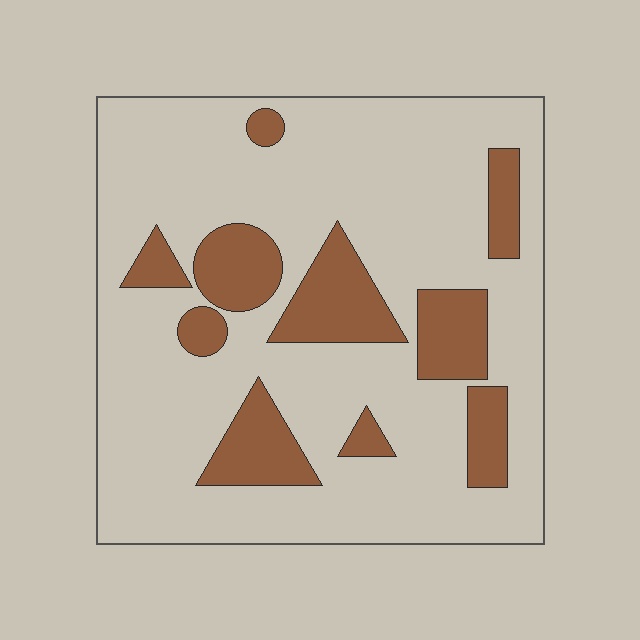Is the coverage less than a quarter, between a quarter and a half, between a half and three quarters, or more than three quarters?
Less than a quarter.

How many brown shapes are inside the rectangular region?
10.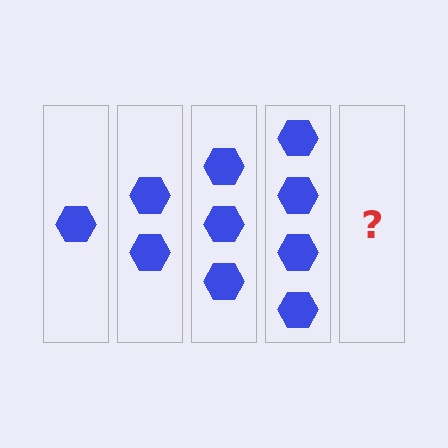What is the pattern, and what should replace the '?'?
The pattern is that each step adds one more hexagon. The '?' should be 5 hexagons.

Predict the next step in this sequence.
The next step is 5 hexagons.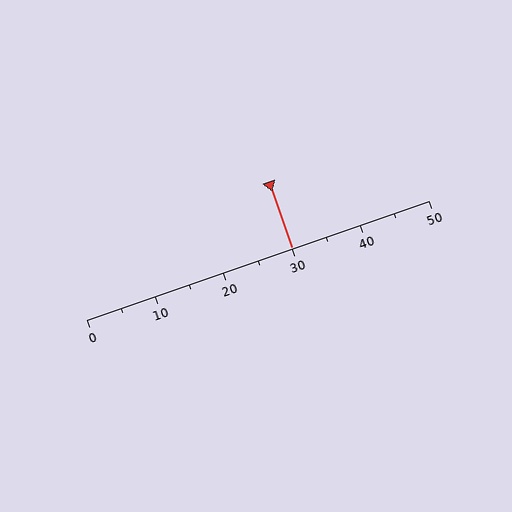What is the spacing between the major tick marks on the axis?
The major ticks are spaced 10 apart.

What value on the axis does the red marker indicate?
The marker indicates approximately 30.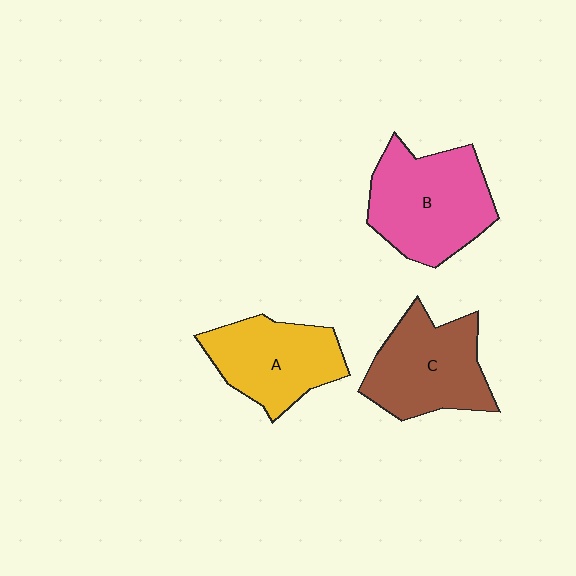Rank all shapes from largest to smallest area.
From largest to smallest: B (pink), C (brown), A (yellow).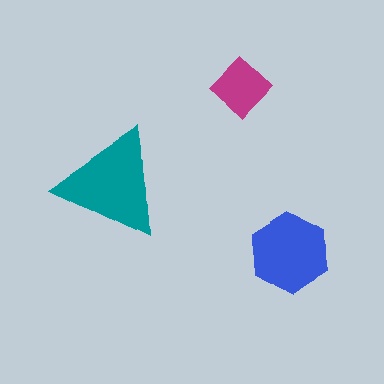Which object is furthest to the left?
The teal triangle is leftmost.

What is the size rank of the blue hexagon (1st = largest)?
2nd.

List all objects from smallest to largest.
The magenta diamond, the blue hexagon, the teal triangle.